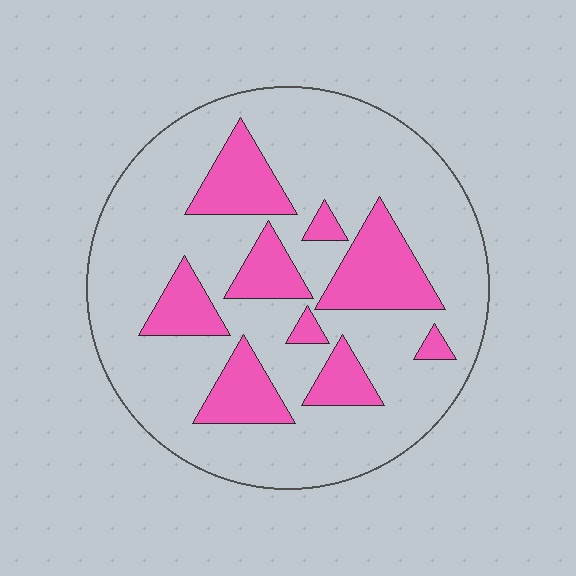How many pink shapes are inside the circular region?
9.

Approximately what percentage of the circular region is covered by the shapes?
Approximately 25%.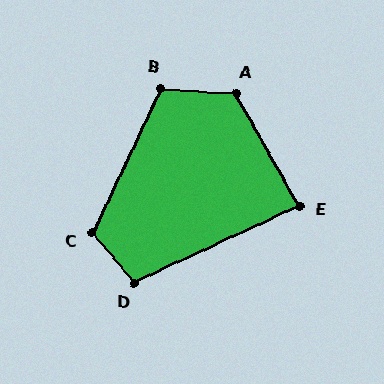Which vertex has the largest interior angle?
A, at approximately 123 degrees.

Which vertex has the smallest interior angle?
E, at approximately 86 degrees.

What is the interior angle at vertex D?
Approximately 105 degrees (obtuse).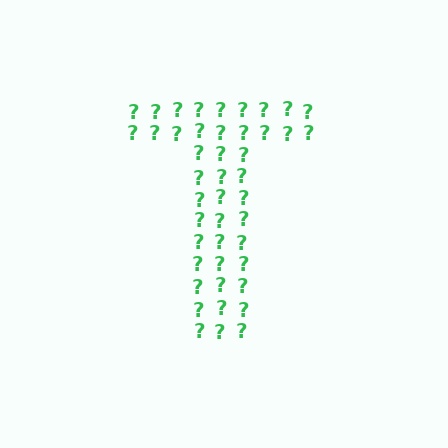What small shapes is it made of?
It is made of small question marks.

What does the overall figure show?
The overall figure shows the letter T.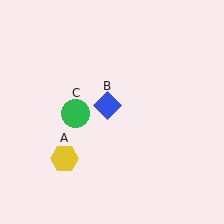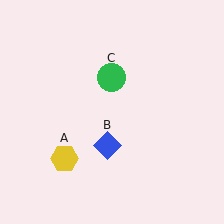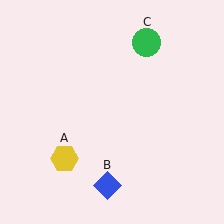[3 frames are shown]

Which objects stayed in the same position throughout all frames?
Yellow hexagon (object A) remained stationary.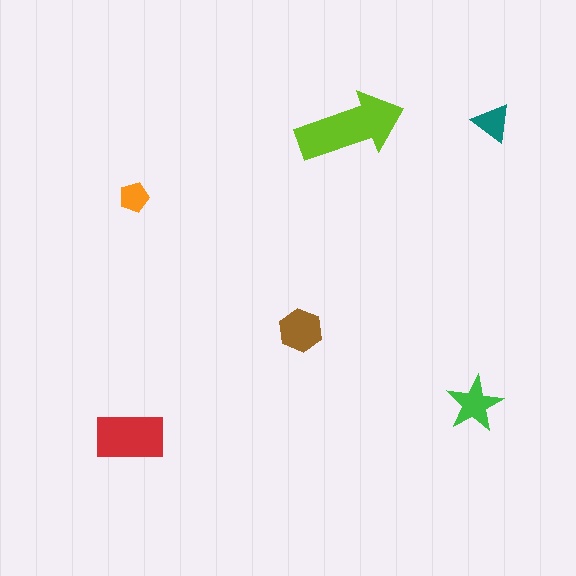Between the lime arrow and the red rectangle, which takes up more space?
The lime arrow.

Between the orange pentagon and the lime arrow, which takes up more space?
The lime arrow.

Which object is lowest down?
The red rectangle is bottommost.